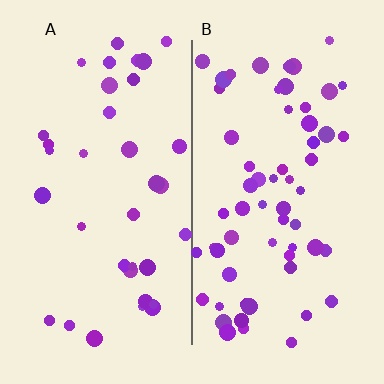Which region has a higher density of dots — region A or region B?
B (the right).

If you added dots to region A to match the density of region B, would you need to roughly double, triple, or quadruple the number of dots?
Approximately double.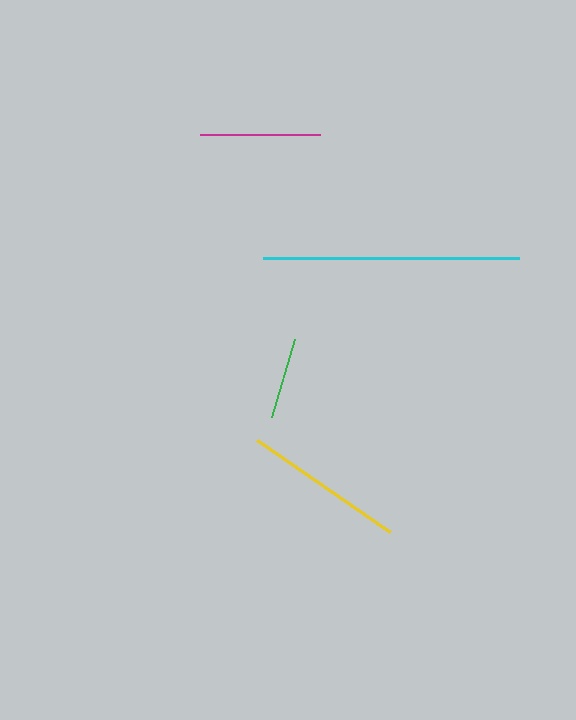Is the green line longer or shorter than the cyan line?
The cyan line is longer than the green line.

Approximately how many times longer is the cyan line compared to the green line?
The cyan line is approximately 3.1 times the length of the green line.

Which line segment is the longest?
The cyan line is the longest at approximately 256 pixels.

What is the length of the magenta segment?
The magenta segment is approximately 120 pixels long.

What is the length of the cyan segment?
The cyan segment is approximately 256 pixels long.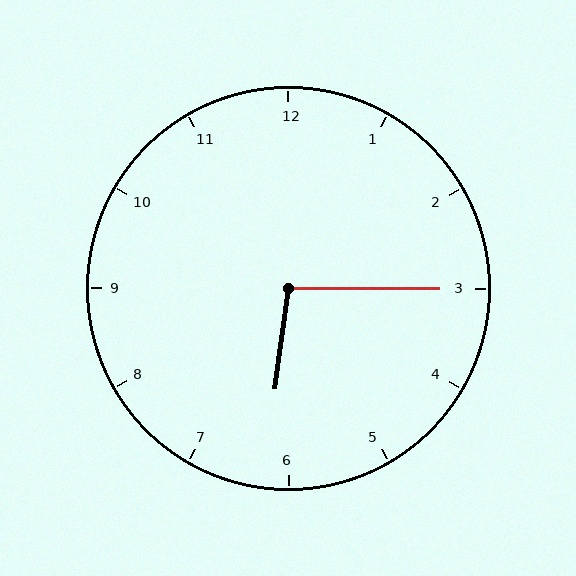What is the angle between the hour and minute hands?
Approximately 98 degrees.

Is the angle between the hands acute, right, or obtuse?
It is obtuse.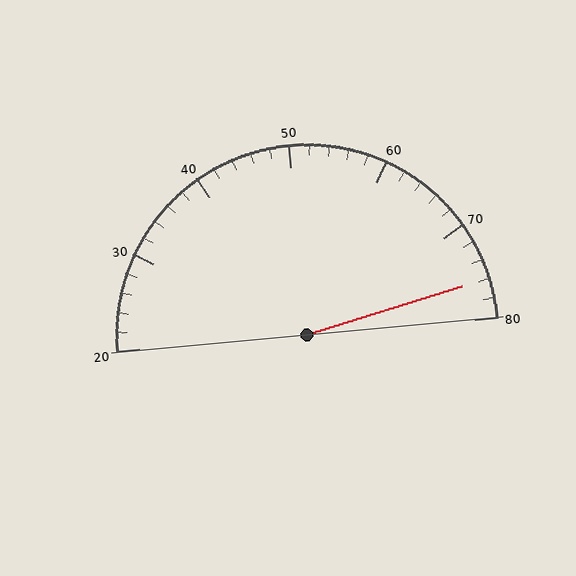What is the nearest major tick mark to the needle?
The nearest major tick mark is 80.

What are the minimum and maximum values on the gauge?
The gauge ranges from 20 to 80.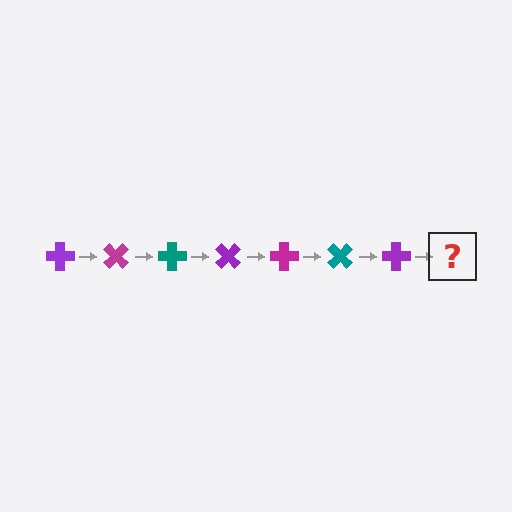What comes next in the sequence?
The next element should be a magenta cross, rotated 315 degrees from the start.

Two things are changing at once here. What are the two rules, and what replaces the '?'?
The two rules are that it rotates 45 degrees each step and the color cycles through purple, magenta, and teal. The '?' should be a magenta cross, rotated 315 degrees from the start.